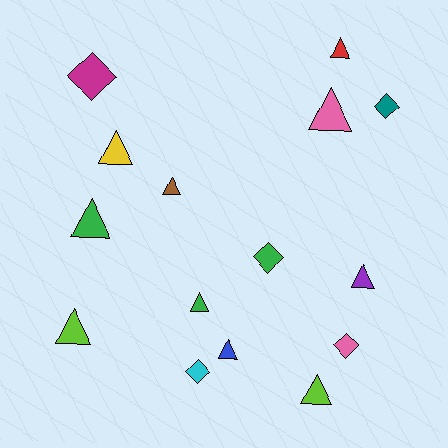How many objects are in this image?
There are 15 objects.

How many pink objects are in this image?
There are 2 pink objects.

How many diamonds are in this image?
There are 5 diamonds.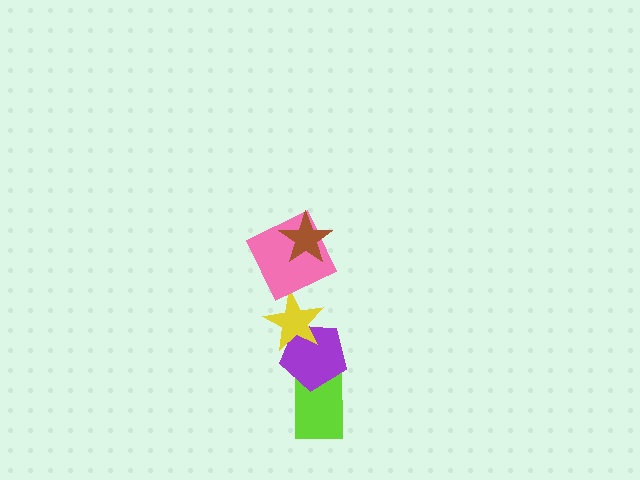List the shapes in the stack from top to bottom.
From top to bottom: the brown star, the pink square, the yellow star, the purple pentagon, the lime rectangle.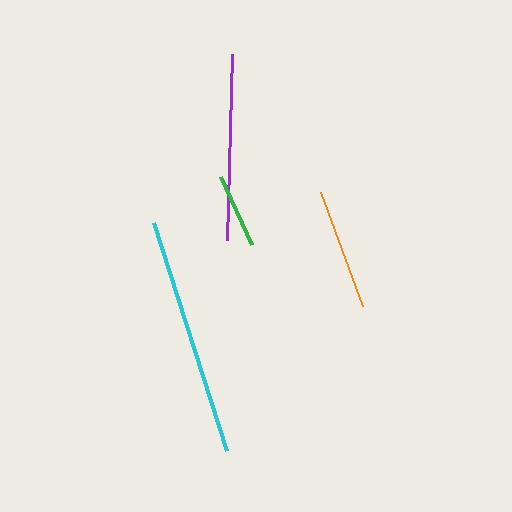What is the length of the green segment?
The green segment is approximately 75 pixels long.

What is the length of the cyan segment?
The cyan segment is approximately 239 pixels long.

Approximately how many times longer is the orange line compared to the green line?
The orange line is approximately 1.6 times the length of the green line.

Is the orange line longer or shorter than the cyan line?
The cyan line is longer than the orange line.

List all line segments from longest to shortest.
From longest to shortest: cyan, purple, orange, green.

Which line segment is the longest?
The cyan line is the longest at approximately 239 pixels.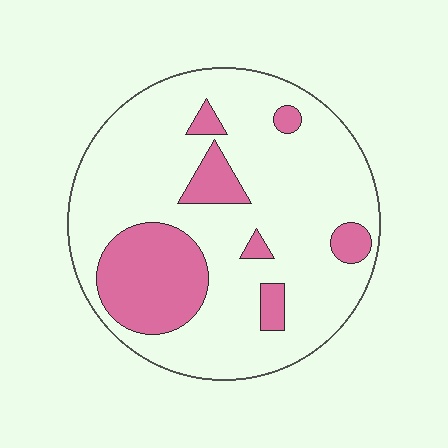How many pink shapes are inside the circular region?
7.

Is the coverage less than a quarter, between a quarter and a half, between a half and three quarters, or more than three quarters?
Less than a quarter.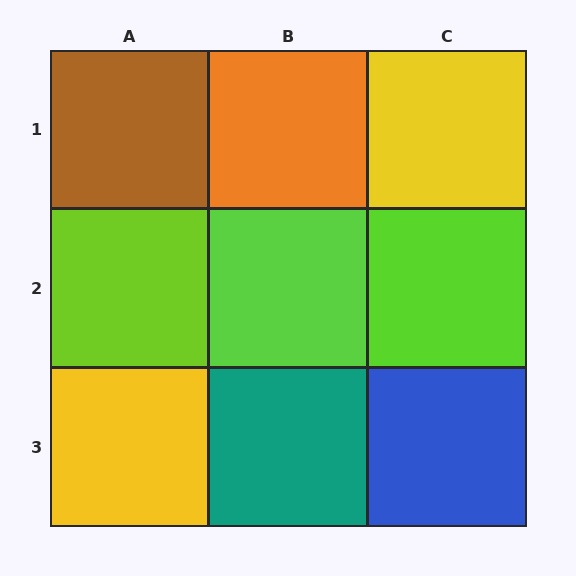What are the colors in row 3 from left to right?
Yellow, teal, blue.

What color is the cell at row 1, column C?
Yellow.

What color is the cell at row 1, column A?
Brown.